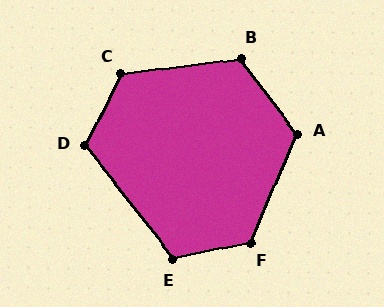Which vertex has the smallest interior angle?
D, at approximately 116 degrees.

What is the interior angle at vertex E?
Approximately 116 degrees (obtuse).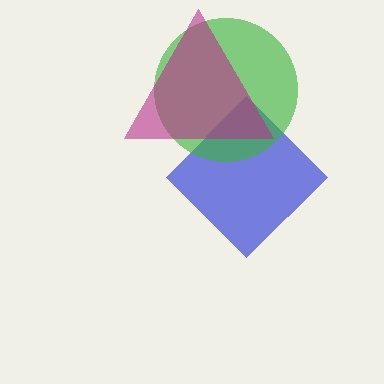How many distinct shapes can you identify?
There are 3 distinct shapes: a blue diamond, a green circle, a magenta triangle.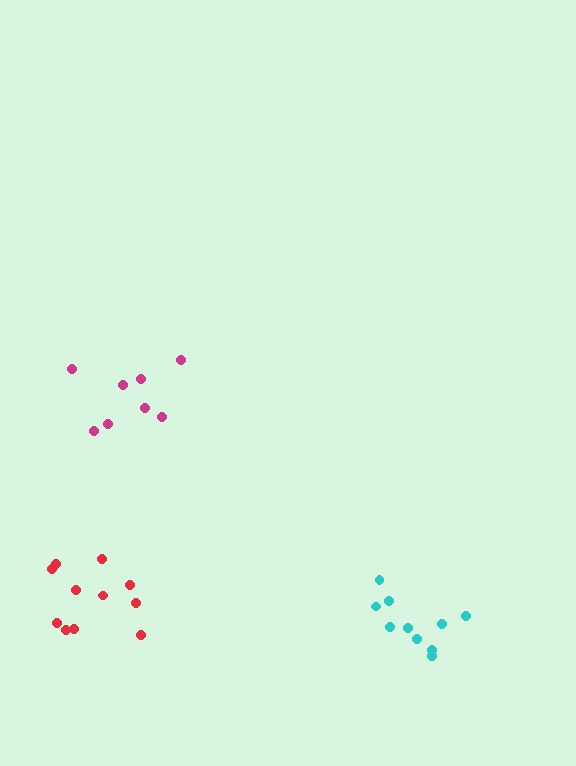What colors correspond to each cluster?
The clusters are colored: magenta, cyan, red.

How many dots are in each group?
Group 1: 8 dots, Group 2: 10 dots, Group 3: 11 dots (29 total).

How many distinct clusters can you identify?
There are 3 distinct clusters.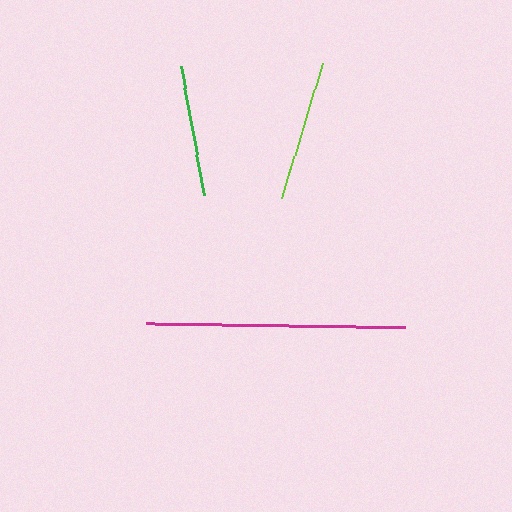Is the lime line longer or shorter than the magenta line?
The magenta line is longer than the lime line.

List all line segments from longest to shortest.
From longest to shortest: magenta, lime, green.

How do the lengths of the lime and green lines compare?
The lime and green lines are approximately the same length.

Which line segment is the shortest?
The green line is the shortest at approximately 132 pixels.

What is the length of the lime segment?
The lime segment is approximately 141 pixels long.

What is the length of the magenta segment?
The magenta segment is approximately 259 pixels long.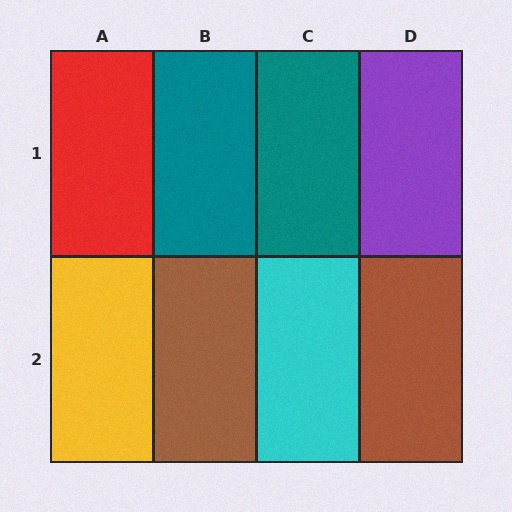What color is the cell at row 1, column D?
Purple.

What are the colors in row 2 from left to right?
Yellow, brown, cyan, brown.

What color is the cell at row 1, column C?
Teal.